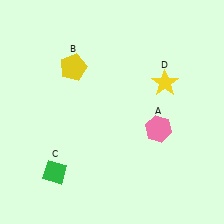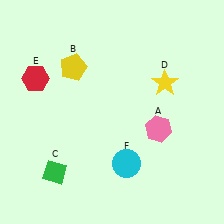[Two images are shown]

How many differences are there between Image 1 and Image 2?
There are 2 differences between the two images.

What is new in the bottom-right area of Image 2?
A cyan circle (F) was added in the bottom-right area of Image 2.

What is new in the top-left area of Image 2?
A red hexagon (E) was added in the top-left area of Image 2.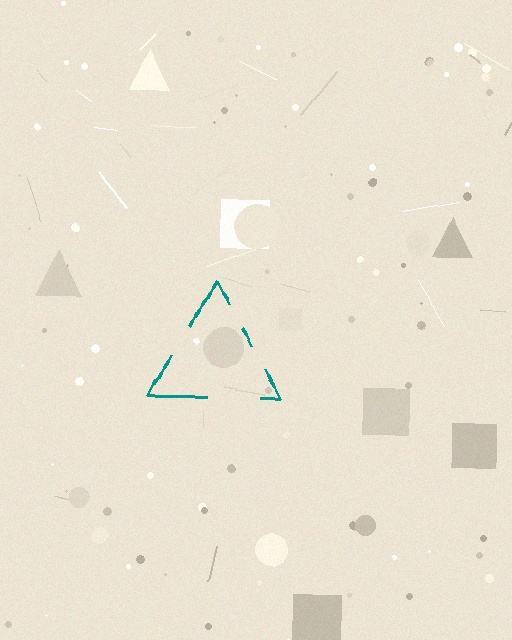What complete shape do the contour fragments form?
The contour fragments form a triangle.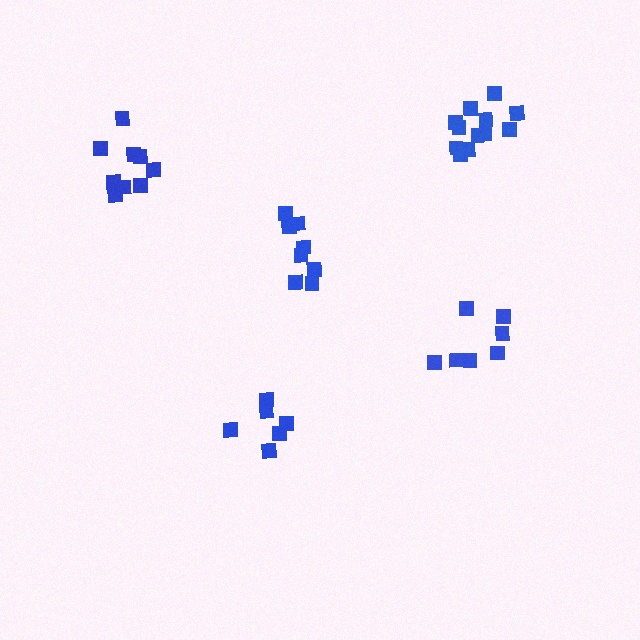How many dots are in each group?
Group 1: 6 dots, Group 2: 9 dots, Group 3: 7 dots, Group 4: 8 dots, Group 5: 12 dots (42 total).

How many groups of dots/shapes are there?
There are 5 groups.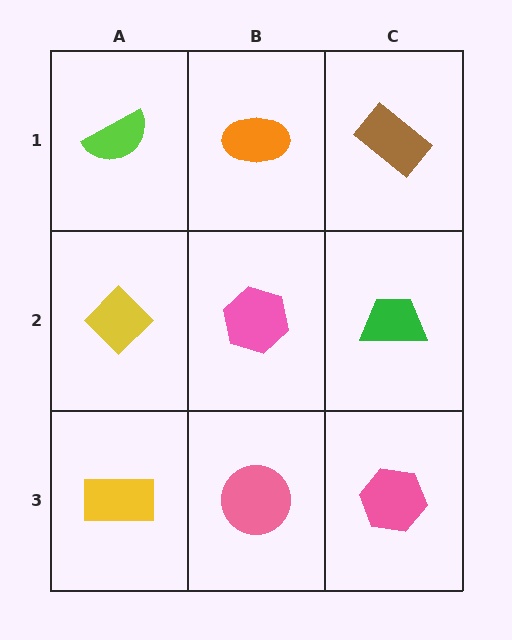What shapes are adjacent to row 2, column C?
A brown rectangle (row 1, column C), a pink hexagon (row 3, column C), a pink hexagon (row 2, column B).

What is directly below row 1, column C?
A green trapezoid.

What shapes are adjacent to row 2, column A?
A lime semicircle (row 1, column A), a yellow rectangle (row 3, column A), a pink hexagon (row 2, column B).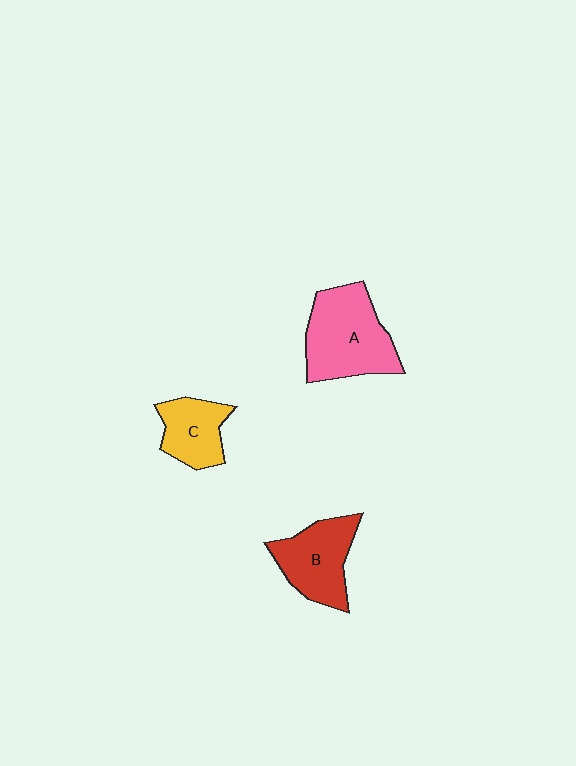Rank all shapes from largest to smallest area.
From largest to smallest: A (pink), B (red), C (yellow).